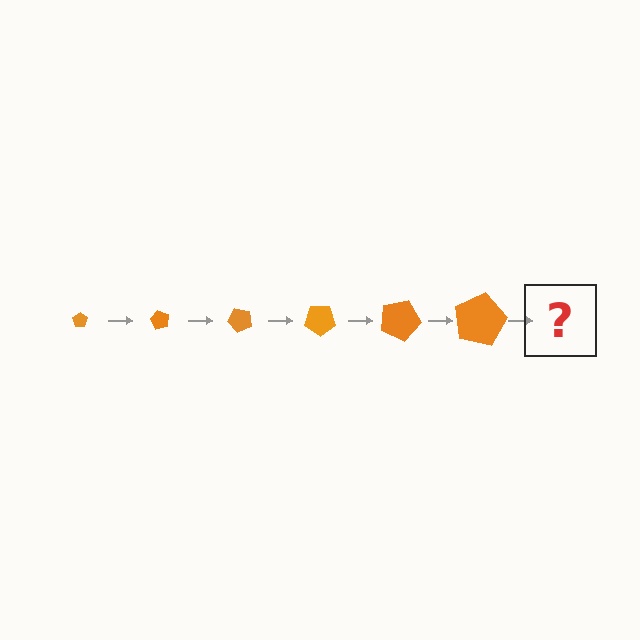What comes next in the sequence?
The next element should be a pentagon, larger than the previous one and rotated 360 degrees from the start.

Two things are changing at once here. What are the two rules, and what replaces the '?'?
The two rules are that the pentagon grows larger each step and it rotates 60 degrees each step. The '?' should be a pentagon, larger than the previous one and rotated 360 degrees from the start.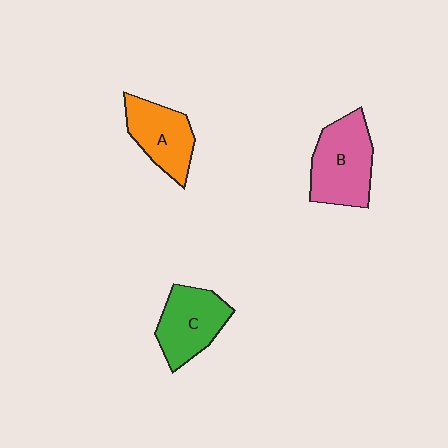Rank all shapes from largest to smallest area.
From largest to smallest: B (pink), C (green), A (orange).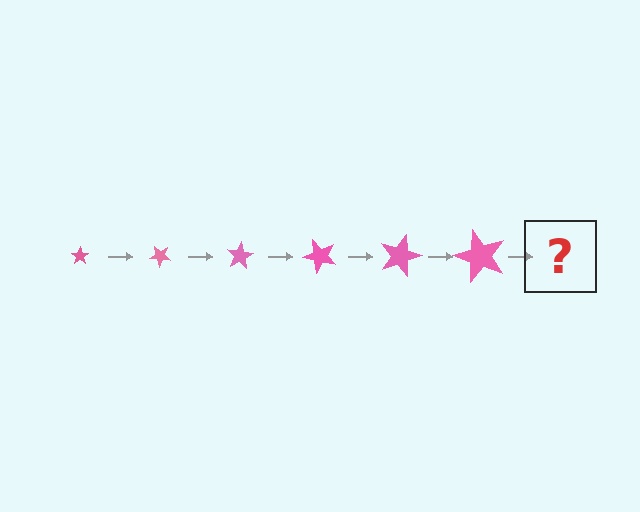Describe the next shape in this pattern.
It should be a star, larger than the previous one and rotated 240 degrees from the start.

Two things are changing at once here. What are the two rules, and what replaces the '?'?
The two rules are that the star grows larger each step and it rotates 40 degrees each step. The '?' should be a star, larger than the previous one and rotated 240 degrees from the start.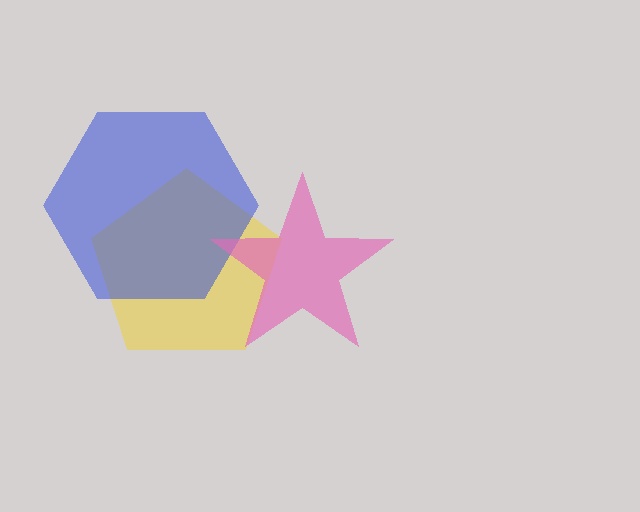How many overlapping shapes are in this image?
There are 3 overlapping shapes in the image.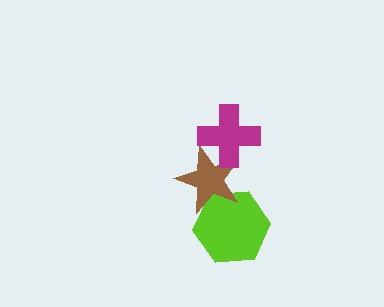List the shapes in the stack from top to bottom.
From top to bottom: the magenta cross, the brown star, the lime hexagon.